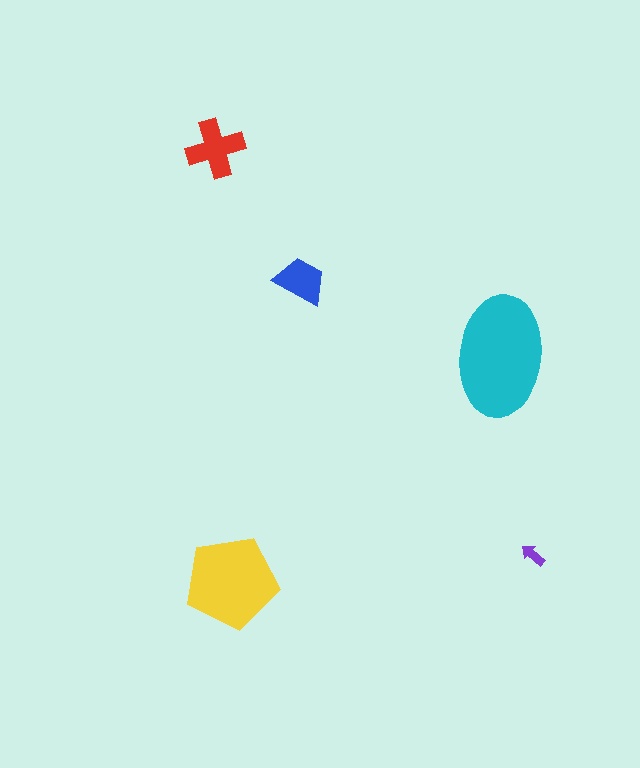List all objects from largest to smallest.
The cyan ellipse, the yellow pentagon, the red cross, the blue trapezoid, the purple arrow.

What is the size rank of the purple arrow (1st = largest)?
5th.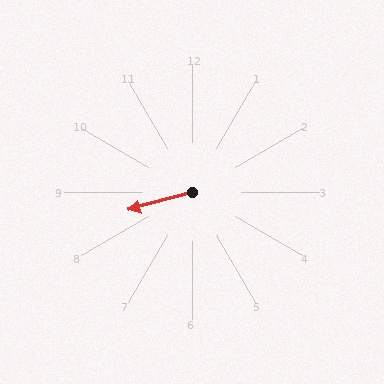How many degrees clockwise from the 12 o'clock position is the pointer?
Approximately 254 degrees.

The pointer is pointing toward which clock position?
Roughly 8 o'clock.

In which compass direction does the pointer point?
West.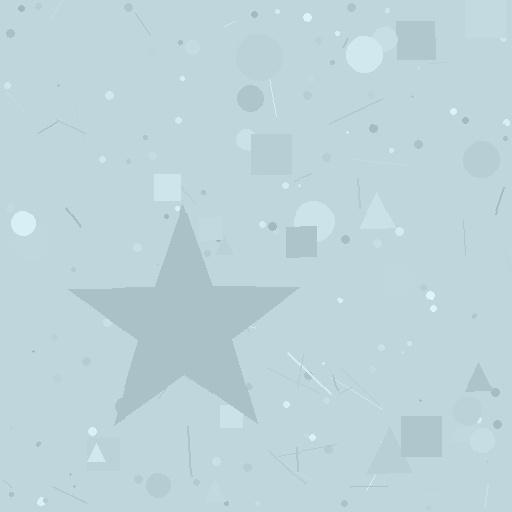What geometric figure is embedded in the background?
A star is embedded in the background.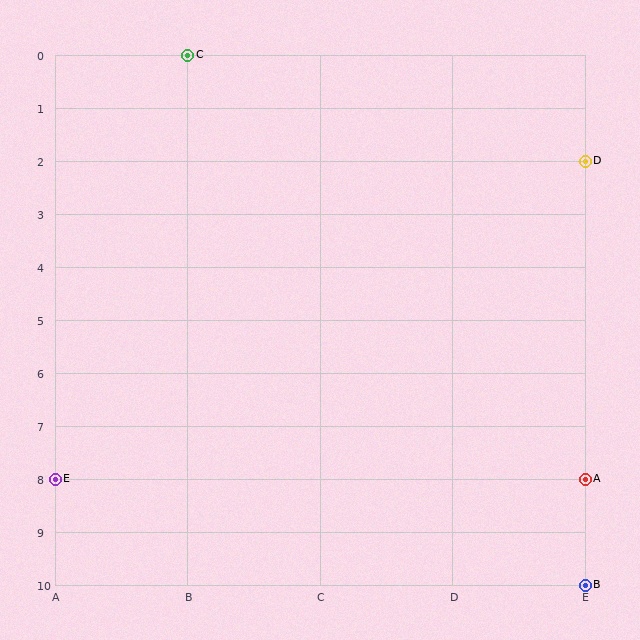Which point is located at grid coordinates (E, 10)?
Point B is at (E, 10).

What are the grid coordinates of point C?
Point C is at grid coordinates (B, 0).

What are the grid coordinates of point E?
Point E is at grid coordinates (A, 8).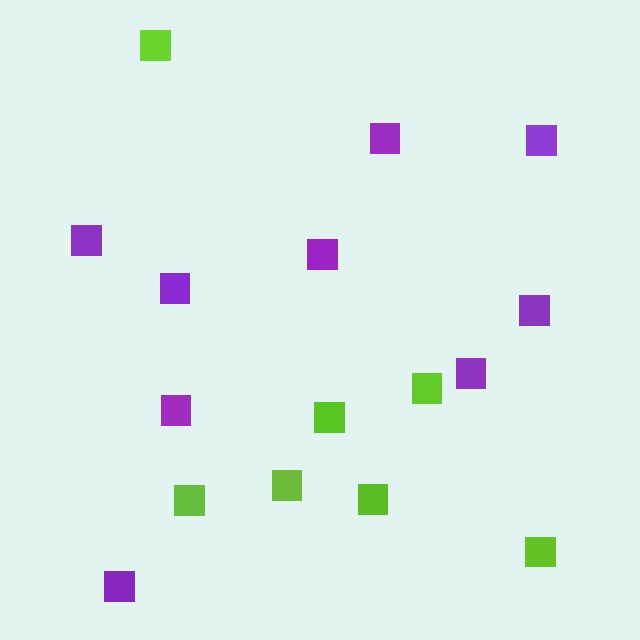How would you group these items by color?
There are 2 groups: one group of purple squares (9) and one group of lime squares (7).